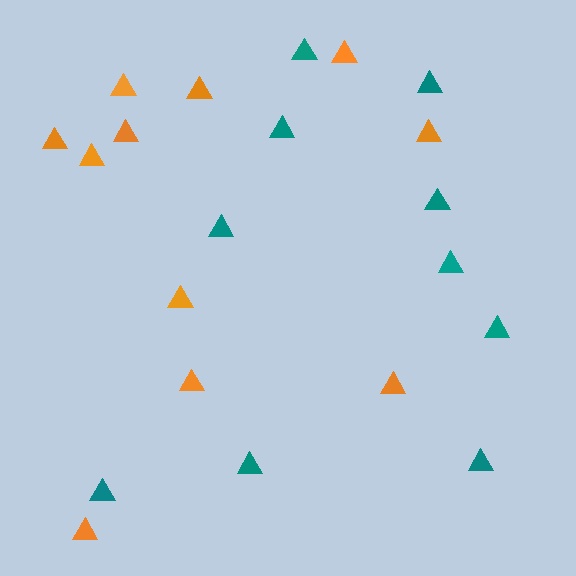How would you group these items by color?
There are 2 groups: one group of teal triangles (10) and one group of orange triangles (11).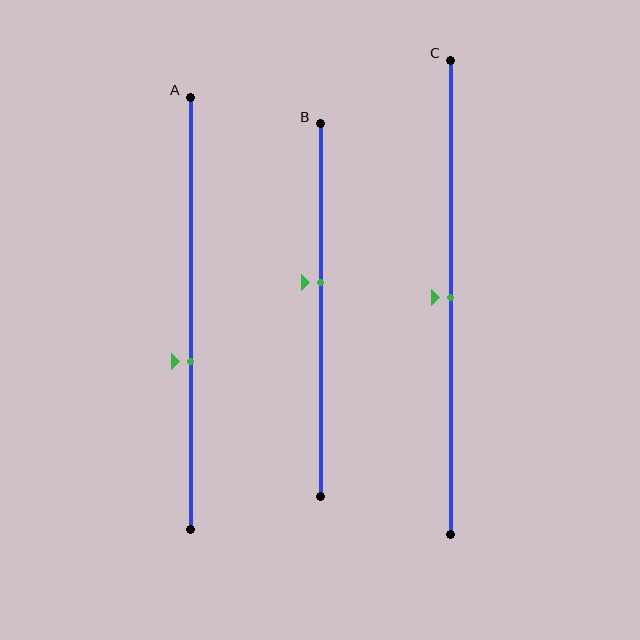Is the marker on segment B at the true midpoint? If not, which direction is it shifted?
No, the marker on segment B is shifted upward by about 7% of the segment length.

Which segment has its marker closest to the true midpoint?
Segment C has its marker closest to the true midpoint.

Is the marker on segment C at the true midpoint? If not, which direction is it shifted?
Yes, the marker on segment C is at the true midpoint.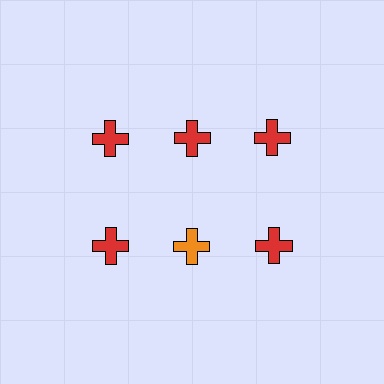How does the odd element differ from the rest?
It has a different color: orange instead of red.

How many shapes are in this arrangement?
There are 6 shapes arranged in a grid pattern.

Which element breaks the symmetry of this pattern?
The orange cross in the second row, second from left column breaks the symmetry. All other shapes are red crosses.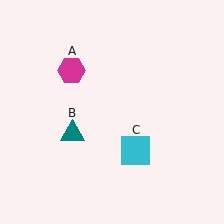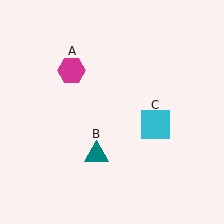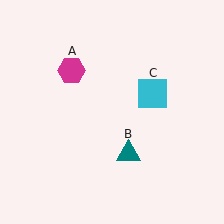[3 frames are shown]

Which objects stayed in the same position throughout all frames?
Magenta hexagon (object A) remained stationary.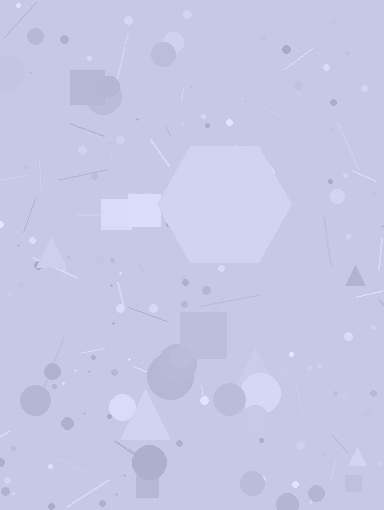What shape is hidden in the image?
A hexagon is hidden in the image.